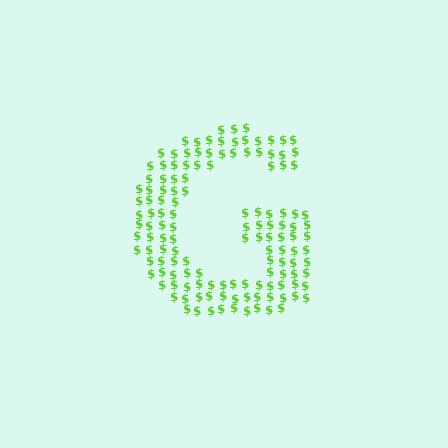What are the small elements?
The small elements are dollar signs.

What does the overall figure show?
The overall figure shows the letter G.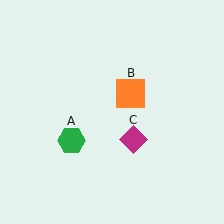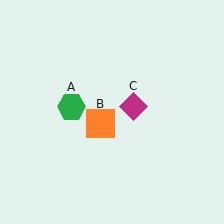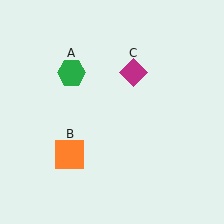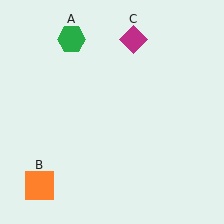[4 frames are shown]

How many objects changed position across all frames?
3 objects changed position: green hexagon (object A), orange square (object B), magenta diamond (object C).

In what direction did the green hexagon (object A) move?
The green hexagon (object A) moved up.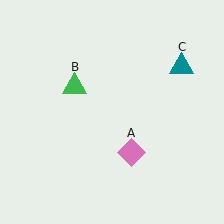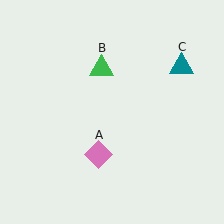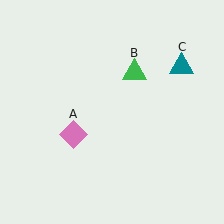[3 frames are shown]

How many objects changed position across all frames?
2 objects changed position: pink diamond (object A), green triangle (object B).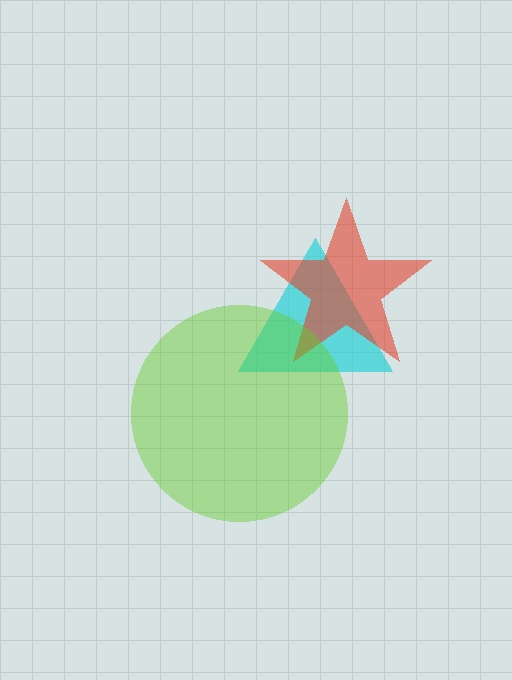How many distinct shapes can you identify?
There are 3 distinct shapes: a cyan triangle, a red star, a lime circle.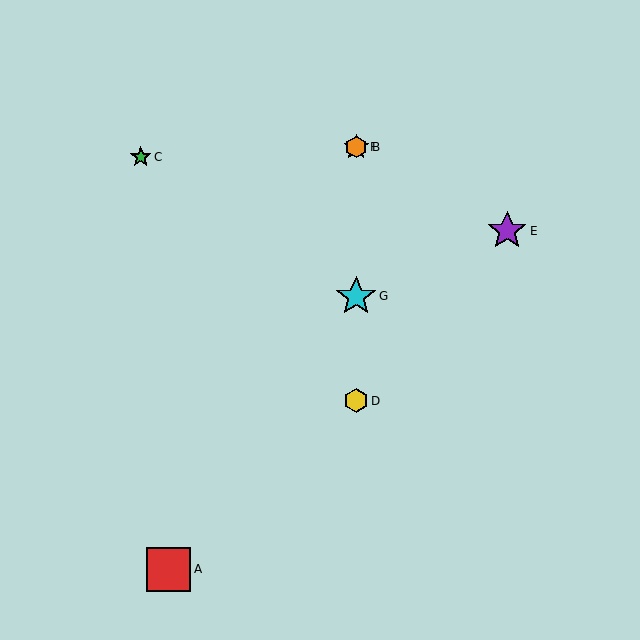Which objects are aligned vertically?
Objects B, D, F, G are aligned vertically.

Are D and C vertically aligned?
No, D is at x≈356 and C is at x≈141.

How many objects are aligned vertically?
4 objects (B, D, F, G) are aligned vertically.